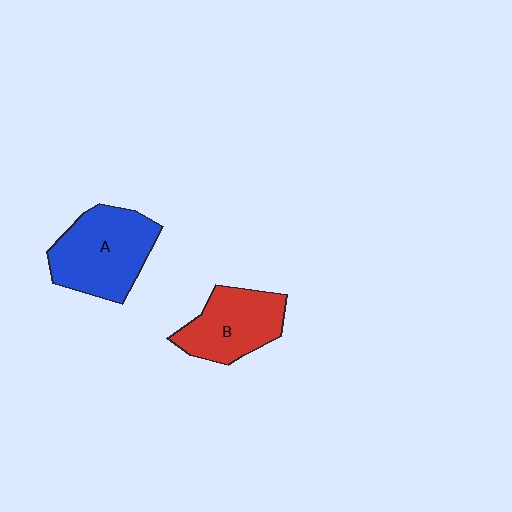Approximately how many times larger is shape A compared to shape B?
Approximately 1.3 times.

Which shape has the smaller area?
Shape B (red).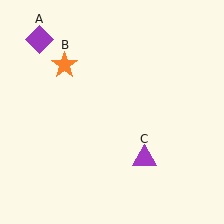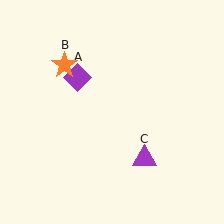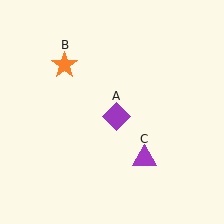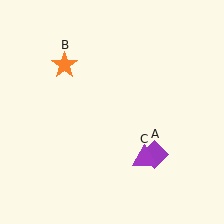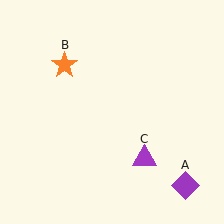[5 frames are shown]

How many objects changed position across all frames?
1 object changed position: purple diamond (object A).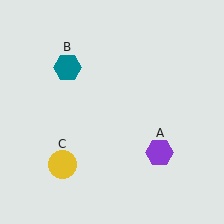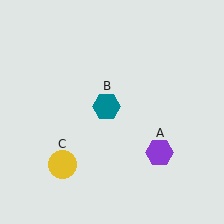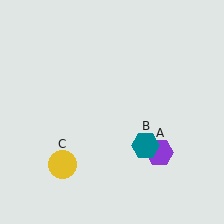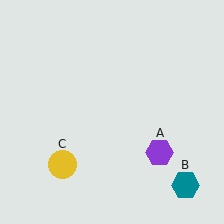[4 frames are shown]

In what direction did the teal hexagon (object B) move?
The teal hexagon (object B) moved down and to the right.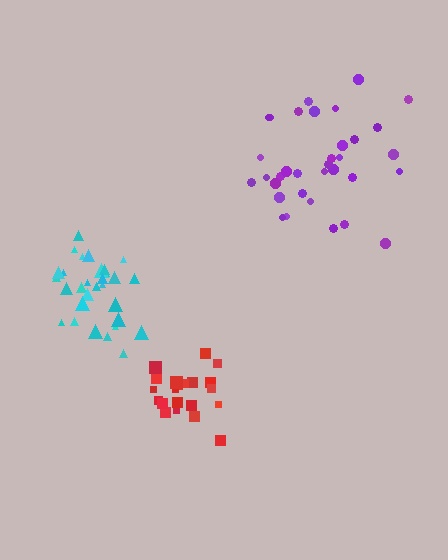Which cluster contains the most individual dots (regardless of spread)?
Purple (34).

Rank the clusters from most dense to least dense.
cyan, red, purple.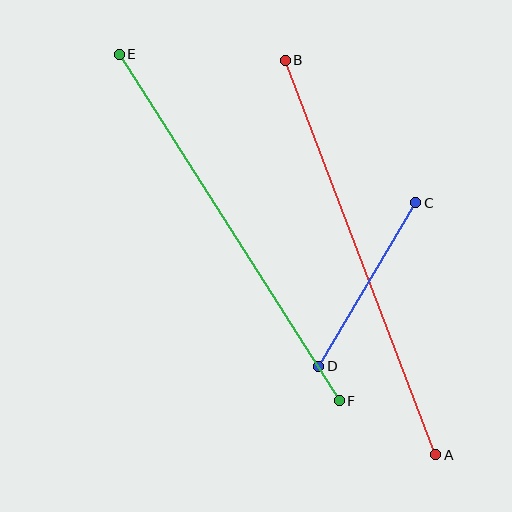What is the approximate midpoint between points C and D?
The midpoint is at approximately (367, 284) pixels.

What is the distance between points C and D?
The distance is approximately 190 pixels.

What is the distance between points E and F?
The distance is approximately 411 pixels.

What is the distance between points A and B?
The distance is approximately 422 pixels.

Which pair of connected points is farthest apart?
Points A and B are farthest apart.